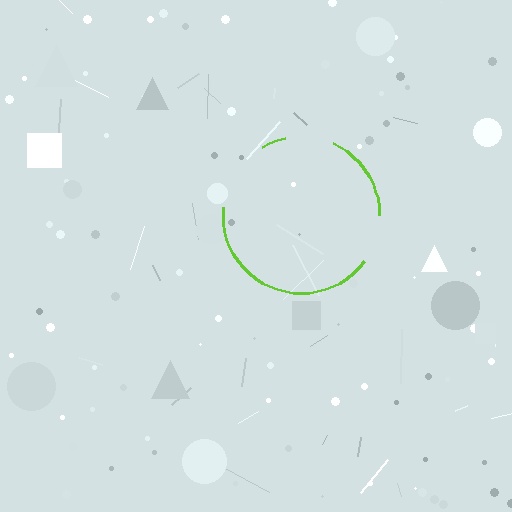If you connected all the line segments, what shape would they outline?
They would outline a circle.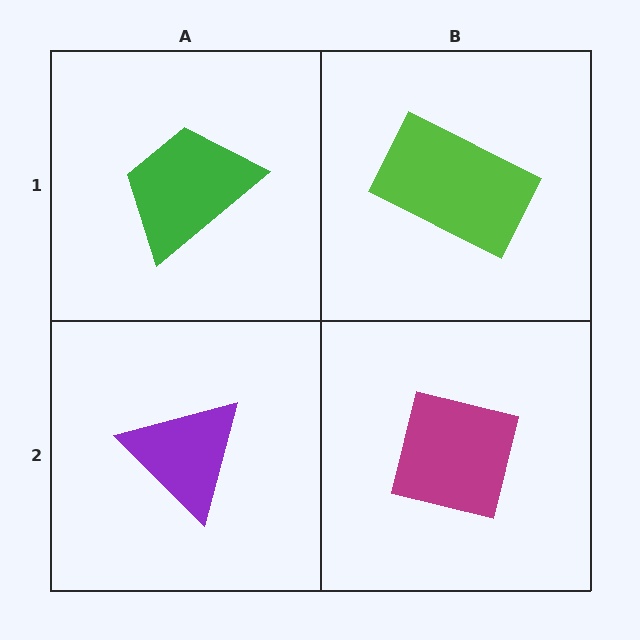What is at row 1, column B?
A lime rectangle.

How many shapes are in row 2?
2 shapes.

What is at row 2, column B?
A magenta square.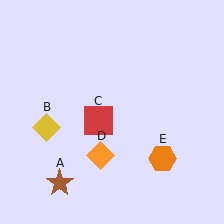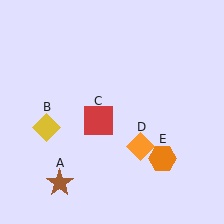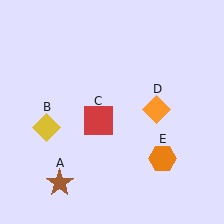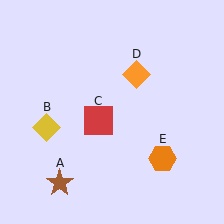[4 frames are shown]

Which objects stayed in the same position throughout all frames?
Brown star (object A) and yellow diamond (object B) and red square (object C) and orange hexagon (object E) remained stationary.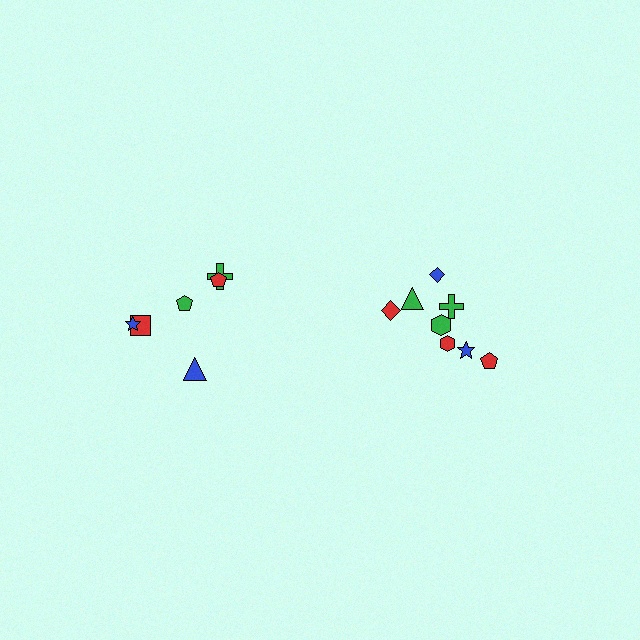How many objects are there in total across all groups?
There are 14 objects.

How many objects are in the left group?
There are 6 objects.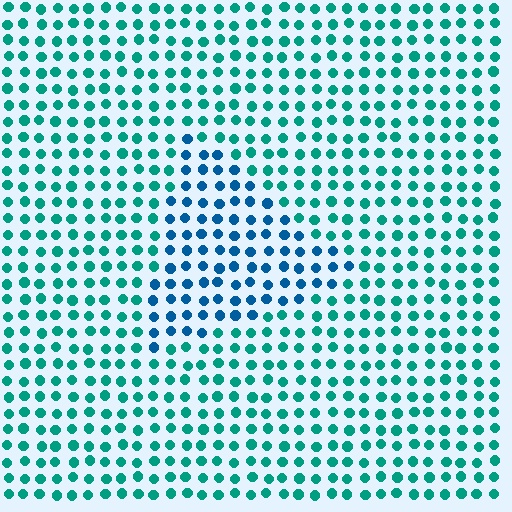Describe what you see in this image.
The image is filled with small teal elements in a uniform arrangement. A triangle-shaped region is visible where the elements are tinted to a slightly different hue, forming a subtle color boundary.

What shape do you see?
I see a triangle.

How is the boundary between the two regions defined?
The boundary is defined purely by a slight shift in hue (about 36 degrees). Spacing, size, and orientation are identical on both sides.